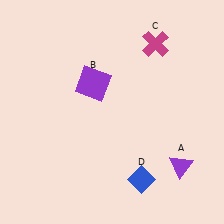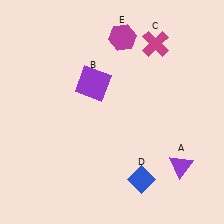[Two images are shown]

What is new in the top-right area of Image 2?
A magenta hexagon (E) was added in the top-right area of Image 2.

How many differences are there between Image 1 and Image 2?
There is 1 difference between the two images.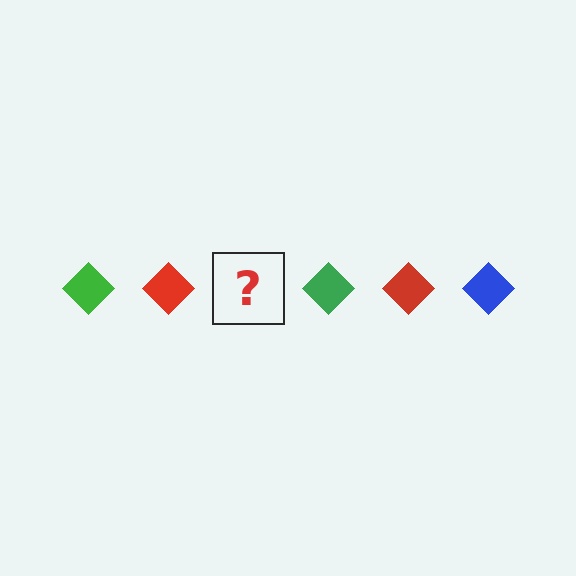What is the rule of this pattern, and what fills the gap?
The rule is that the pattern cycles through green, red, blue diamonds. The gap should be filled with a blue diamond.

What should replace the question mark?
The question mark should be replaced with a blue diamond.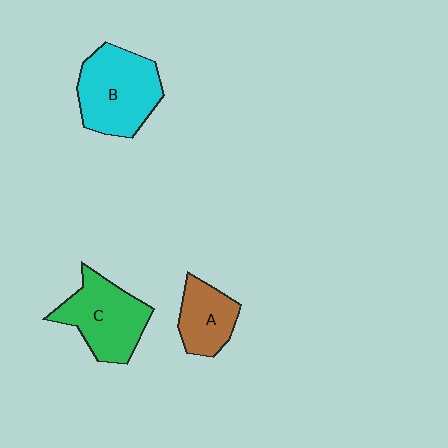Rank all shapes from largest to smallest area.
From largest to smallest: B (cyan), C (green), A (brown).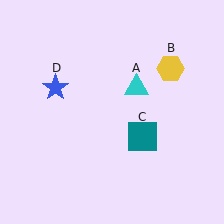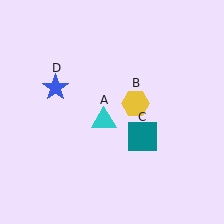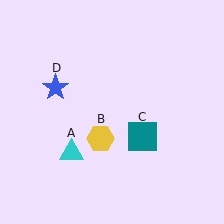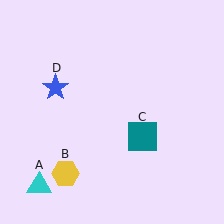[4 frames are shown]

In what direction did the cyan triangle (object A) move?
The cyan triangle (object A) moved down and to the left.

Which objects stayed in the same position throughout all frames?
Teal square (object C) and blue star (object D) remained stationary.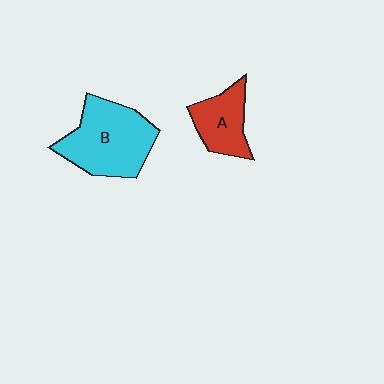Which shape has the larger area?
Shape B (cyan).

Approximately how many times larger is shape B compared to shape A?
Approximately 1.8 times.